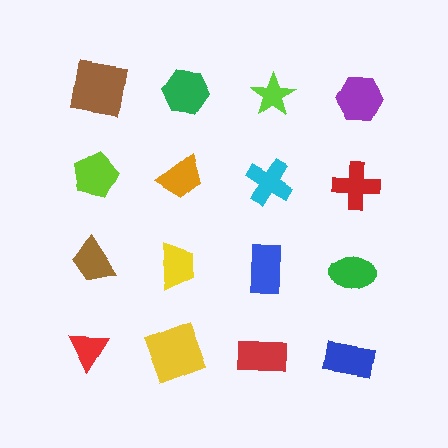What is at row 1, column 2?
A green hexagon.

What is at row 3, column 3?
A blue rectangle.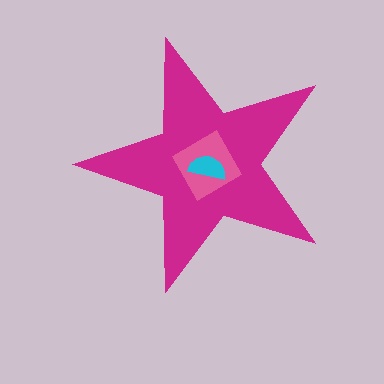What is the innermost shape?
The cyan semicircle.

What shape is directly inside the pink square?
The cyan semicircle.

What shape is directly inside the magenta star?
The pink square.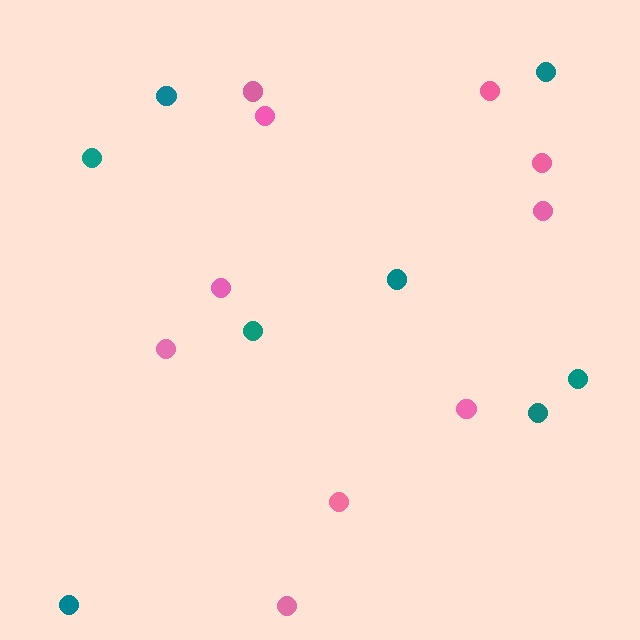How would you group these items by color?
There are 2 groups: one group of teal circles (8) and one group of pink circles (10).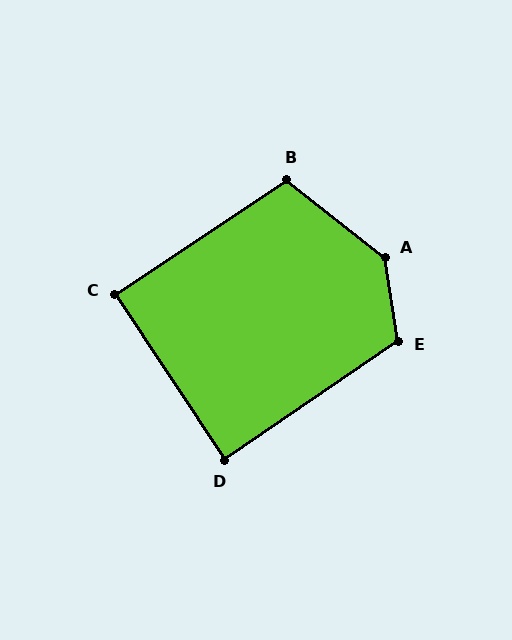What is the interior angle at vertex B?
Approximately 108 degrees (obtuse).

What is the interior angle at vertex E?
Approximately 116 degrees (obtuse).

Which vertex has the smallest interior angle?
D, at approximately 89 degrees.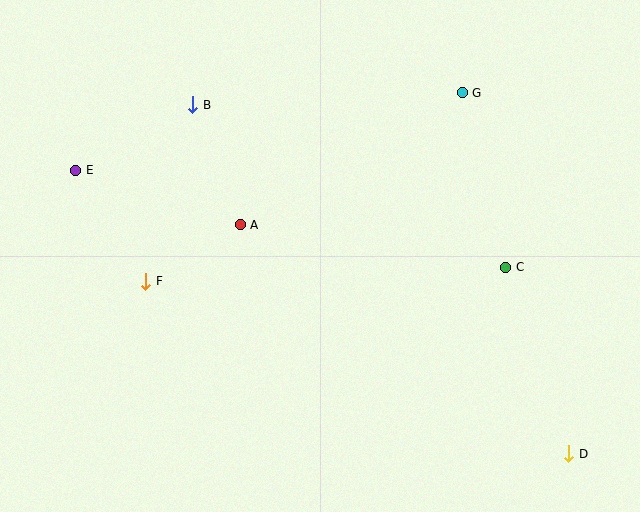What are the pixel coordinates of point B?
Point B is at (193, 105).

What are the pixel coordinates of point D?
Point D is at (569, 454).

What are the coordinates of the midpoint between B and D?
The midpoint between B and D is at (381, 279).